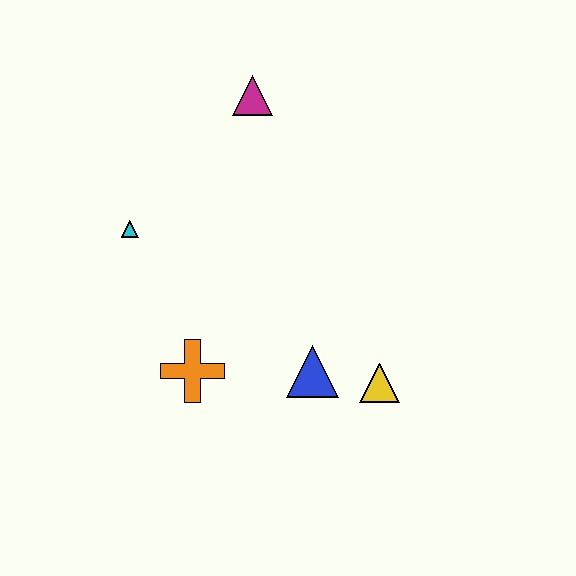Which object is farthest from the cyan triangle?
The yellow triangle is farthest from the cyan triangle.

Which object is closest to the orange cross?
The blue triangle is closest to the orange cross.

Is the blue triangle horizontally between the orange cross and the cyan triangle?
No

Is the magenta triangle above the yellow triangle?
Yes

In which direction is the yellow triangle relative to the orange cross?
The yellow triangle is to the right of the orange cross.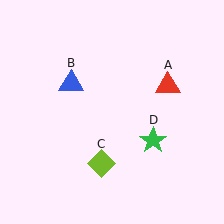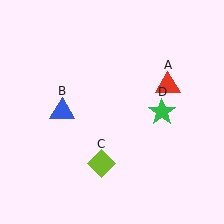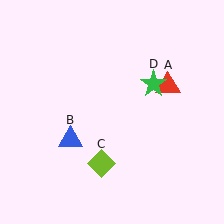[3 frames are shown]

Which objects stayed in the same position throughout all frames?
Red triangle (object A) and lime diamond (object C) remained stationary.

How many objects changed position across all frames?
2 objects changed position: blue triangle (object B), green star (object D).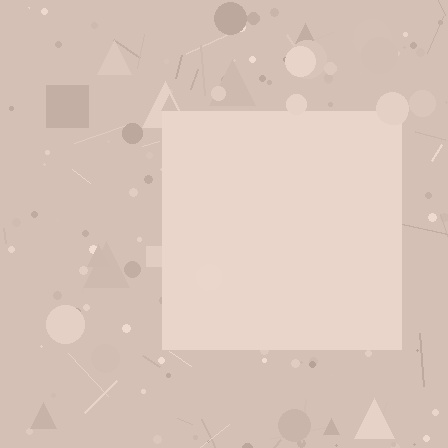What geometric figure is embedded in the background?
A square is embedded in the background.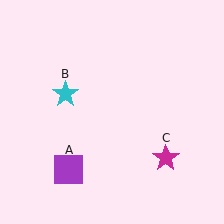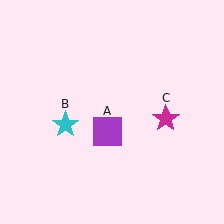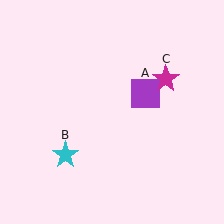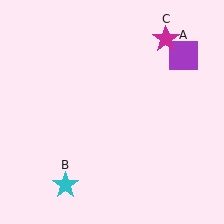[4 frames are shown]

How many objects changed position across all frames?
3 objects changed position: purple square (object A), cyan star (object B), magenta star (object C).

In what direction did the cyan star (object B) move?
The cyan star (object B) moved down.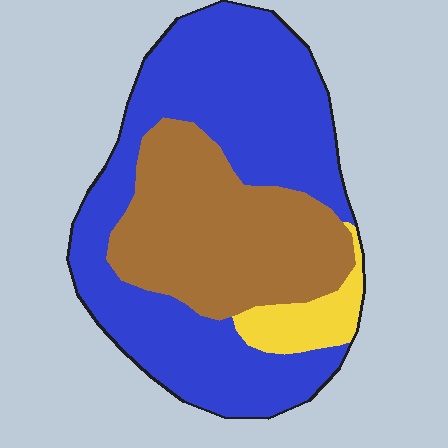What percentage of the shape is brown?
Brown takes up about one third (1/3) of the shape.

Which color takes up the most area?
Blue, at roughly 60%.